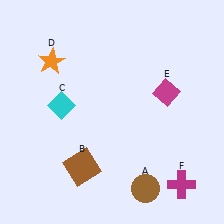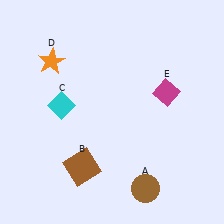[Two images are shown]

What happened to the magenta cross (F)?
The magenta cross (F) was removed in Image 2. It was in the bottom-right area of Image 1.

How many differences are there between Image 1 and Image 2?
There is 1 difference between the two images.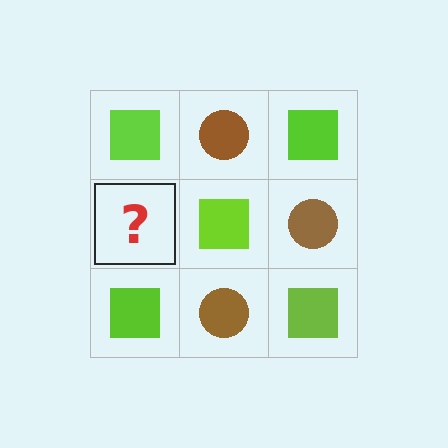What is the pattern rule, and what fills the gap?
The rule is that it alternates lime square and brown circle in a checkerboard pattern. The gap should be filled with a brown circle.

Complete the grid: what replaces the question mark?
The question mark should be replaced with a brown circle.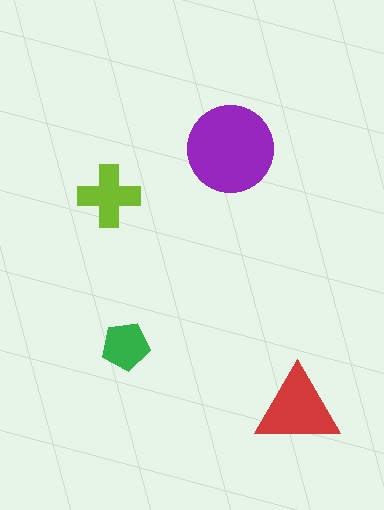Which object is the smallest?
The green pentagon.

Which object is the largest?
The purple circle.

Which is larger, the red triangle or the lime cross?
The red triangle.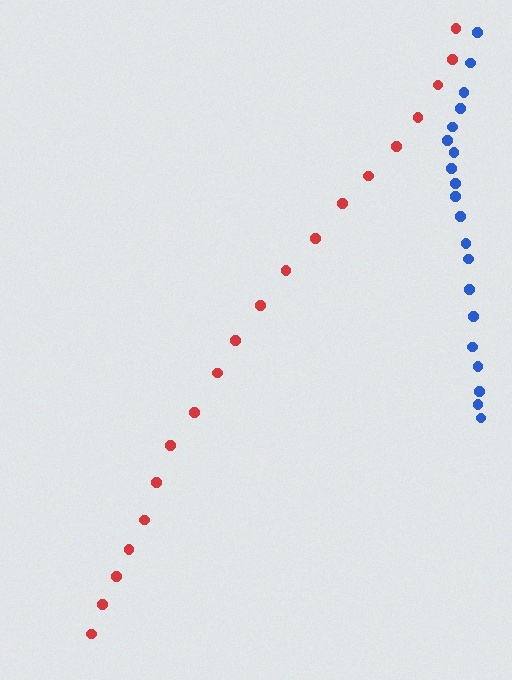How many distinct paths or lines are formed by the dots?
There are 2 distinct paths.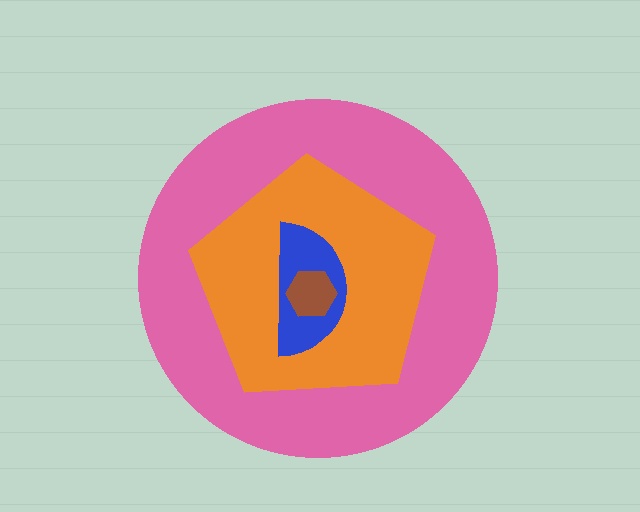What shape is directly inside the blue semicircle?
The brown hexagon.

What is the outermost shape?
The pink circle.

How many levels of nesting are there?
4.